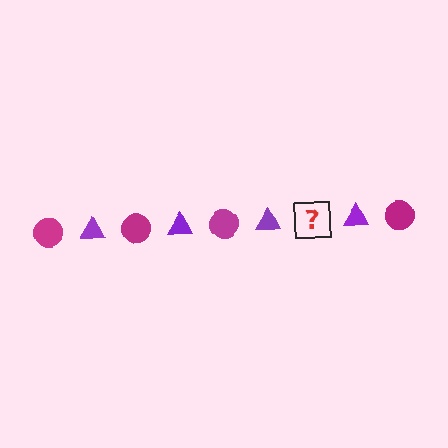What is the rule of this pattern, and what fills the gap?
The rule is that the pattern alternates between magenta circle and purple triangle. The gap should be filled with a magenta circle.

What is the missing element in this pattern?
The missing element is a magenta circle.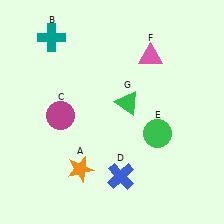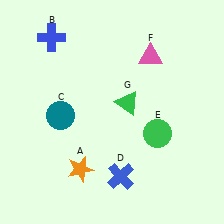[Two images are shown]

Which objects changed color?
B changed from teal to blue. C changed from magenta to teal.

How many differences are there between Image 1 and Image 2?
There are 2 differences between the two images.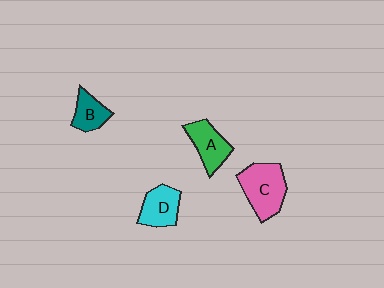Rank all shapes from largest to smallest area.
From largest to smallest: C (pink), A (green), D (cyan), B (teal).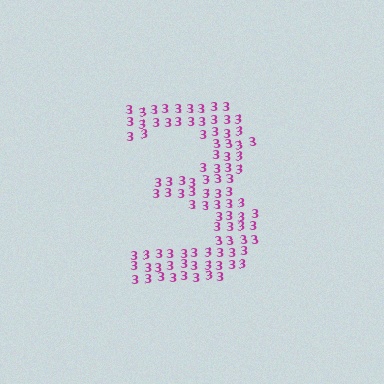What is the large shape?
The large shape is the digit 3.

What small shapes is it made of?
It is made of small digit 3's.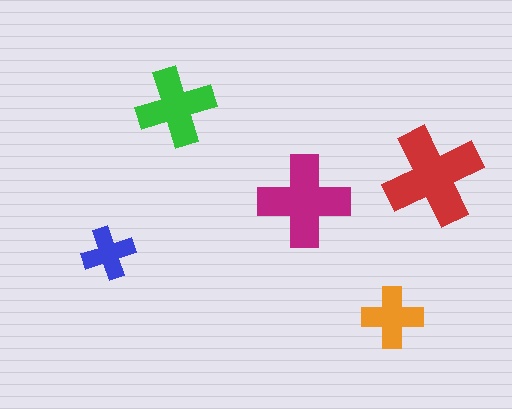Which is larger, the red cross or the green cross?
The red one.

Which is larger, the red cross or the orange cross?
The red one.